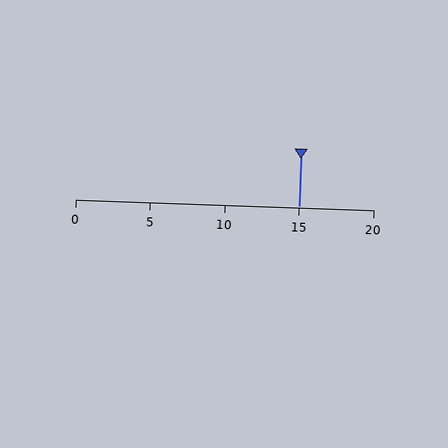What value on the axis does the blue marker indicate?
The marker indicates approximately 15.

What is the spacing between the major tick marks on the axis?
The major ticks are spaced 5 apart.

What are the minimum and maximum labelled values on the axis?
The axis runs from 0 to 20.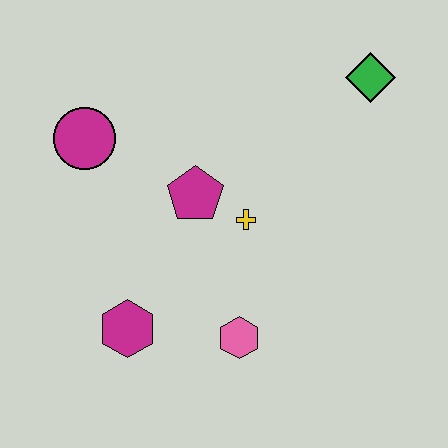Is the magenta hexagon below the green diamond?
Yes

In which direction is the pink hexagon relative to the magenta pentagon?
The pink hexagon is below the magenta pentagon.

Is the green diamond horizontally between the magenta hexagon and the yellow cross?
No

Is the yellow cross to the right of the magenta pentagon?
Yes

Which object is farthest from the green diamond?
The magenta hexagon is farthest from the green diamond.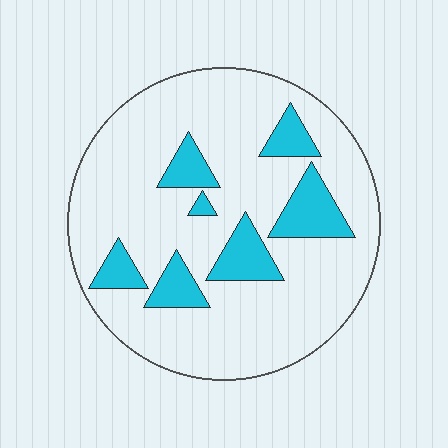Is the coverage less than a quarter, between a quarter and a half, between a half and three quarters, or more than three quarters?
Less than a quarter.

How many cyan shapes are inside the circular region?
7.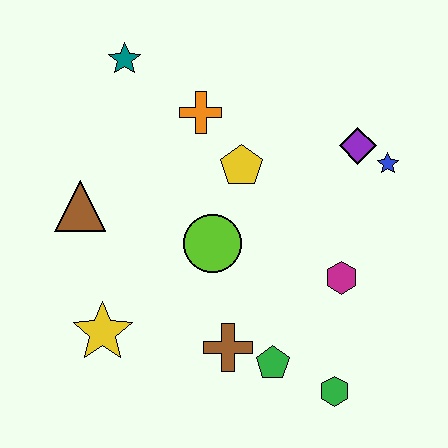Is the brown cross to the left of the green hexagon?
Yes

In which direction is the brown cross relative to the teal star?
The brown cross is below the teal star.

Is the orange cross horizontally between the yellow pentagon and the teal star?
Yes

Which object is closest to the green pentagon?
The brown cross is closest to the green pentagon.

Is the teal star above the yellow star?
Yes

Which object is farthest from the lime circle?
The teal star is farthest from the lime circle.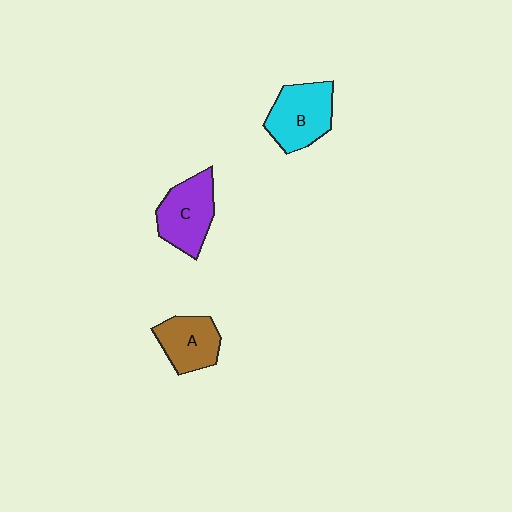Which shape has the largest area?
Shape B (cyan).